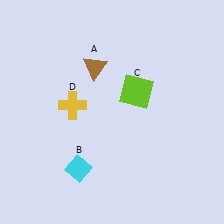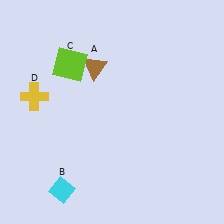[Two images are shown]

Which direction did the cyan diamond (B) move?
The cyan diamond (B) moved down.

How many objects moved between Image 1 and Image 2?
3 objects moved between the two images.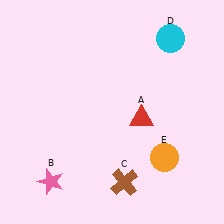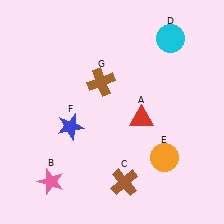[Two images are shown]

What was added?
A blue star (F), a brown cross (G) were added in Image 2.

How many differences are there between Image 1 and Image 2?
There are 2 differences between the two images.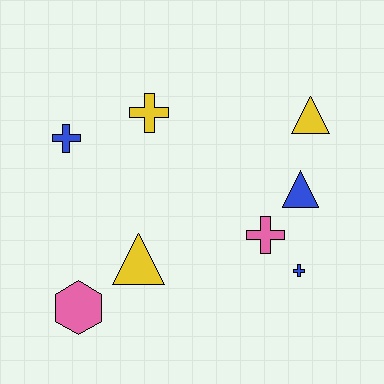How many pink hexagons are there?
There is 1 pink hexagon.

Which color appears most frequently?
Yellow, with 3 objects.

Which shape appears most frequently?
Cross, with 4 objects.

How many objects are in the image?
There are 8 objects.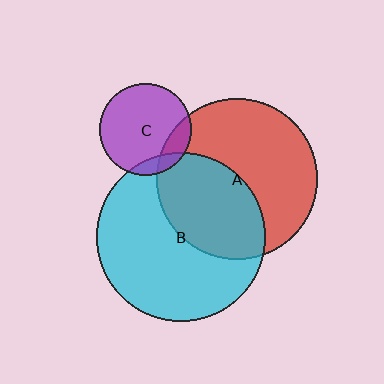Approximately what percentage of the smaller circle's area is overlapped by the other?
Approximately 10%.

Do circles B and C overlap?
Yes.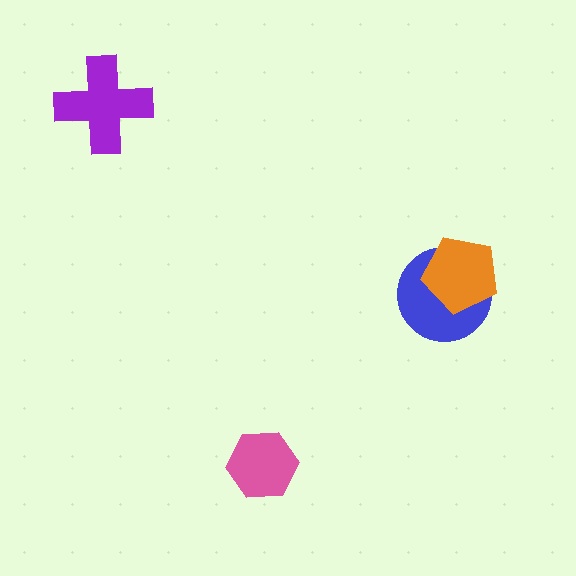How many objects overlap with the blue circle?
1 object overlaps with the blue circle.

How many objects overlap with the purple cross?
0 objects overlap with the purple cross.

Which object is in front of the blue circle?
The orange pentagon is in front of the blue circle.